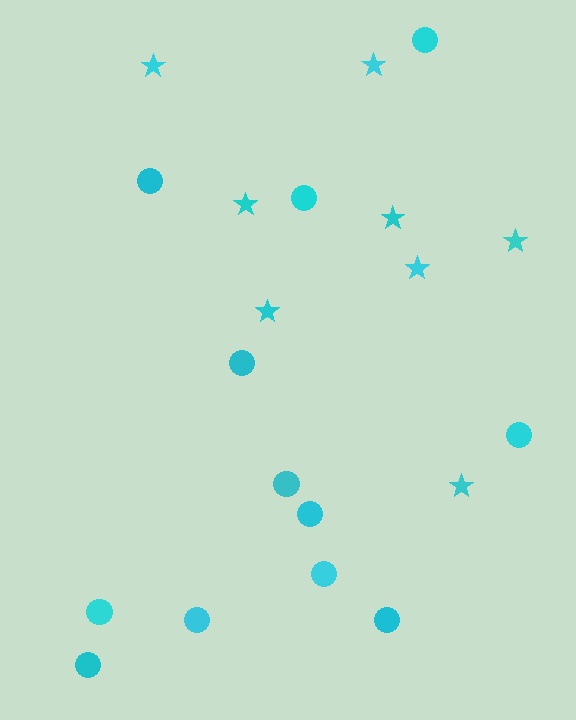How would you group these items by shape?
There are 2 groups: one group of stars (8) and one group of circles (12).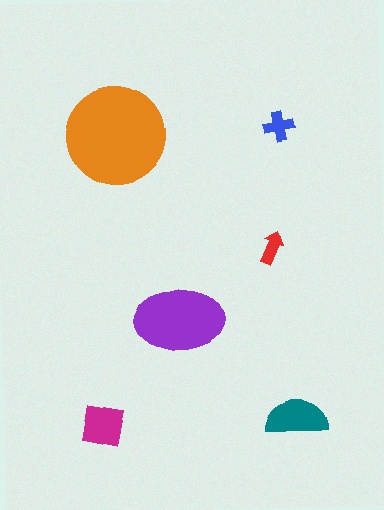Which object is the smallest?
The red arrow.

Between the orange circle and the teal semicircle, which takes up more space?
The orange circle.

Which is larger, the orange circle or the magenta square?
The orange circle.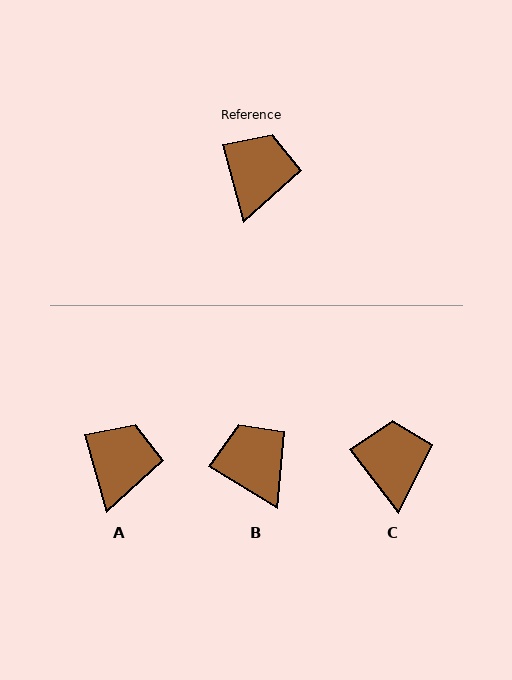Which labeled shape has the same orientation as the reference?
A.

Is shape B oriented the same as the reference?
No, it is off by about 43 degrees.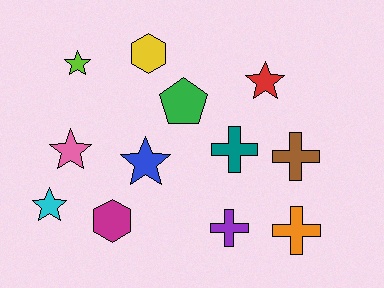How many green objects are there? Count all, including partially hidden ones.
There is 1 green object.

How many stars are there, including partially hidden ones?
There are 5 stars.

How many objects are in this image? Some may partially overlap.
There are 12 objects.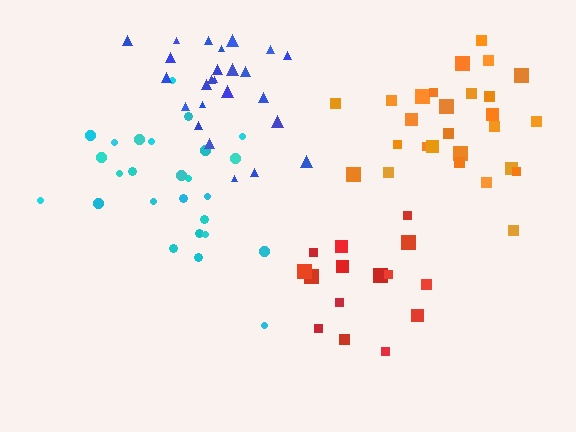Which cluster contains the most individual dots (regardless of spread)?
Orange (27).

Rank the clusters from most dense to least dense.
orange, blue, red, cyan.